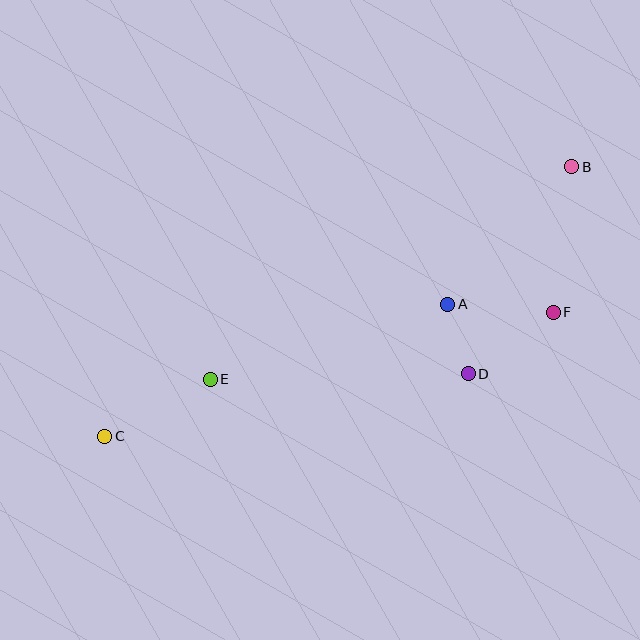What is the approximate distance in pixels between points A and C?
The distance between A and C is approximately 368 pixels.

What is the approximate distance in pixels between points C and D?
The distance between C and D is approximately 369 pixels.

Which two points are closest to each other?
Points A and D are closest to each other.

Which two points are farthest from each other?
Points B and C are farthest from each other.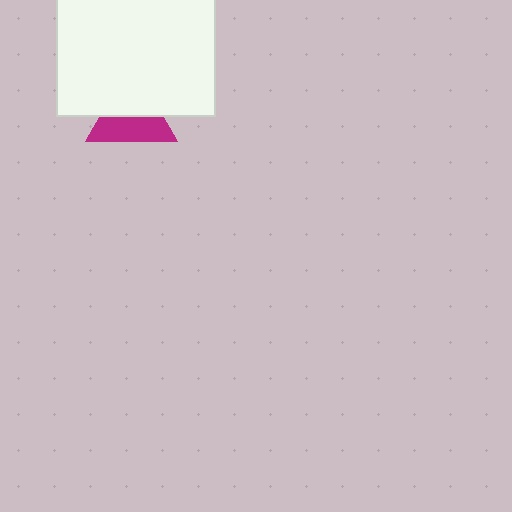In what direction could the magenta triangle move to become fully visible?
The magenta triangle could move down. That would shift it out from behind the white square entirely.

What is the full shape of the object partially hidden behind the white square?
The partially hidden object is a magenta triangle.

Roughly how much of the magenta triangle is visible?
About half of it is visible (roughly 51%).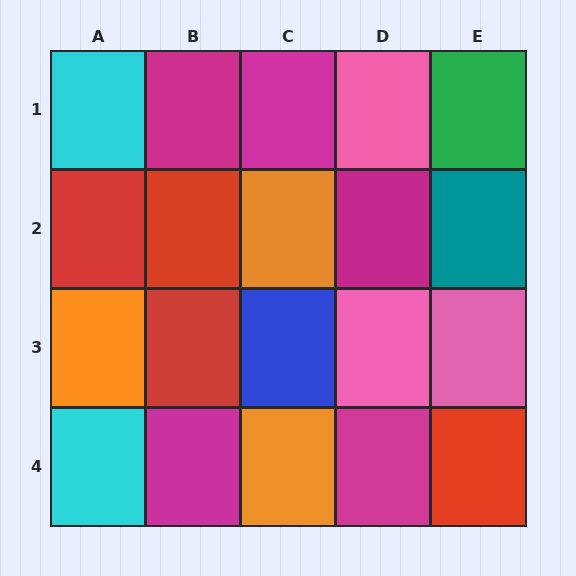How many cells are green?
1 cell is green.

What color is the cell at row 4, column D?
Magenta.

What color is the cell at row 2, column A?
Red.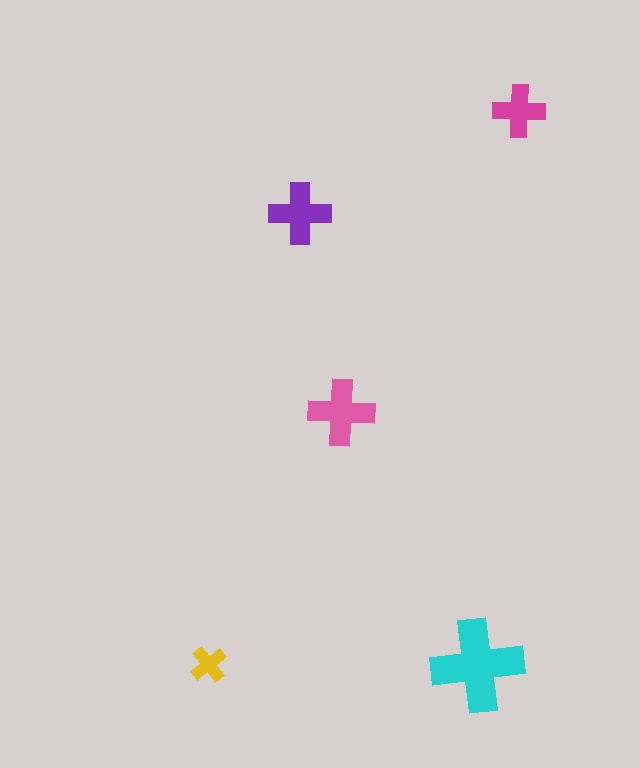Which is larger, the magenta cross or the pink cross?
The pink one.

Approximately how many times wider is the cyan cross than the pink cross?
About 1.5 times wider.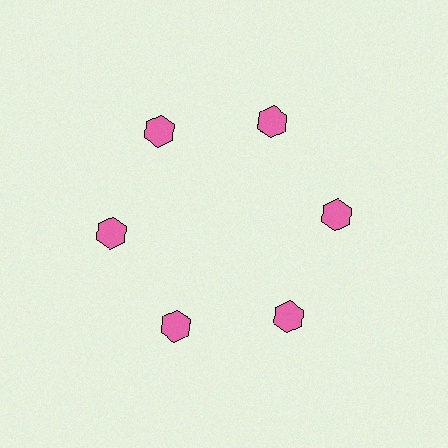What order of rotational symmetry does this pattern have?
This pattern has 6-fold rotational symmetry.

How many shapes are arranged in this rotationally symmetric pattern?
There are 6 shapes, arranged in 6 groups of 1.